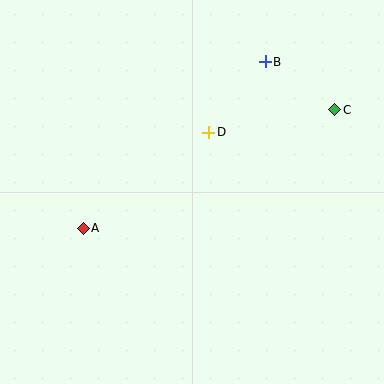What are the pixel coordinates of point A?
Point A is at (83, 228).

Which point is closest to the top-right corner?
Point C is closest to the top-right corner.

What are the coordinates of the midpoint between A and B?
The midpoint between A and B is at (174, 145).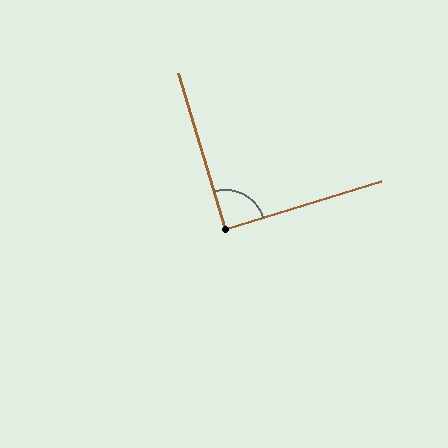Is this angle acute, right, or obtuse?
It is approximately a right angle.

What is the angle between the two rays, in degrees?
Approximately 89 degrees.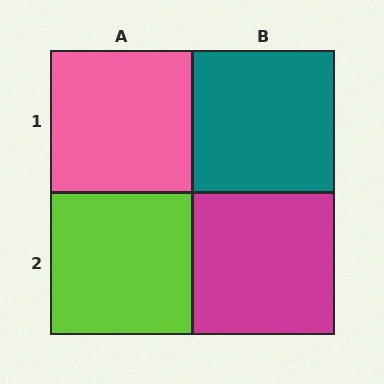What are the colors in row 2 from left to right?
Lime, magenta.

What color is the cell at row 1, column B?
Teal.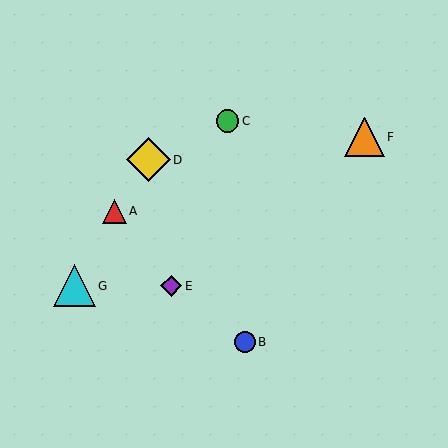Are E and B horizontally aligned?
No, E is at y≈286 and B is at y≈342.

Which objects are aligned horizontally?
Objects E, G are aligned horizontally.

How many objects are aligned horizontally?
2 objects (E, G) are aligned horizontally.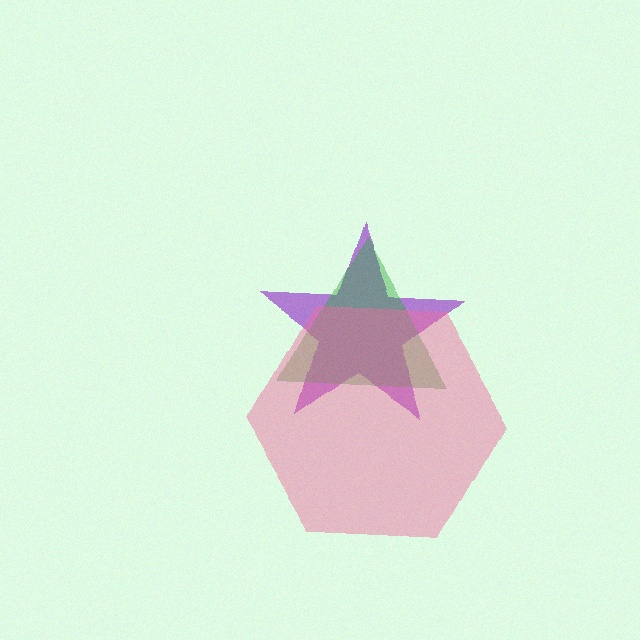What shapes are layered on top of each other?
The layered shapes are: a purple star, a green triangle, a pink hexagon.